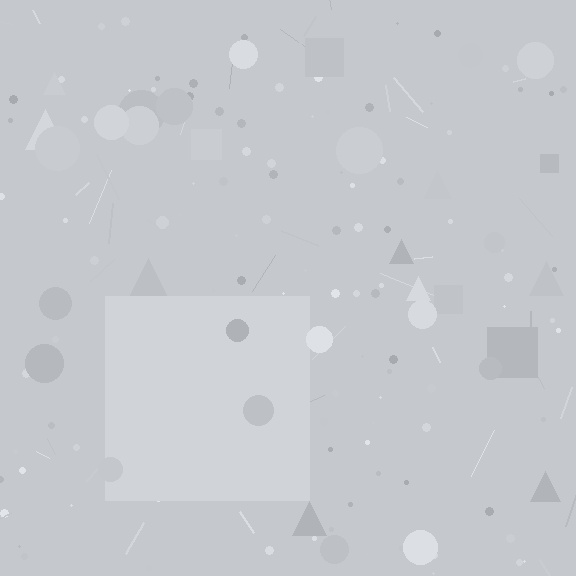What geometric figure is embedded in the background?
A square is embedded in the background.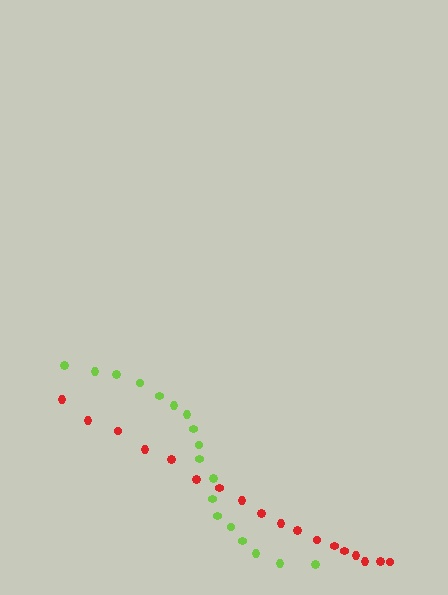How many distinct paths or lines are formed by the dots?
There are 2 distinct paths.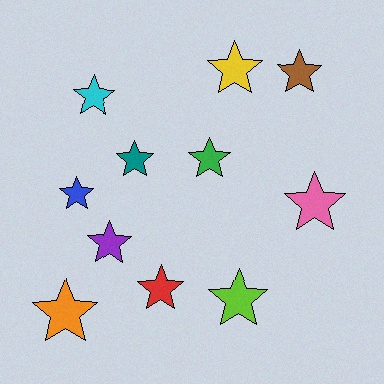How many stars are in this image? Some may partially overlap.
There are 11 stars.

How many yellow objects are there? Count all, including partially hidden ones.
There is 1 yellow object.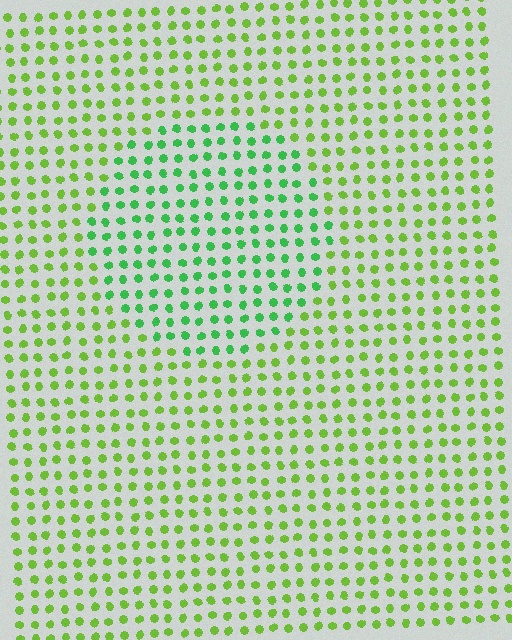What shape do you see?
I see a circle.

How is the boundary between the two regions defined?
The boundary is defined purely by a slight shift in hue (about 35 degrees). Spacing, size, and orientation are identical on both sides.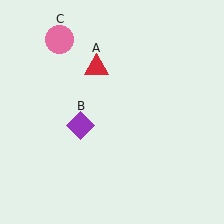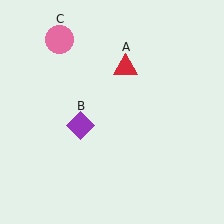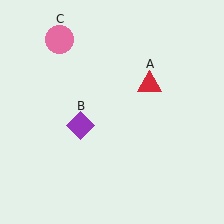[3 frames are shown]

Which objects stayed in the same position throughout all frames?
Purple diamond (object B) and pink circle (object C) remained stationary.